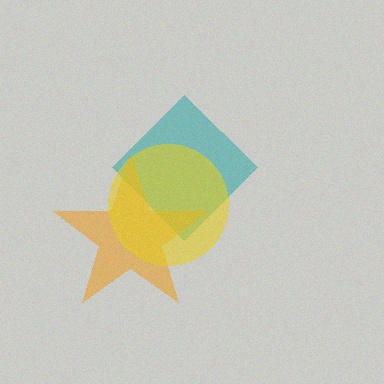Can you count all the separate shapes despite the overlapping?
Yes, there are 3 separate shapes.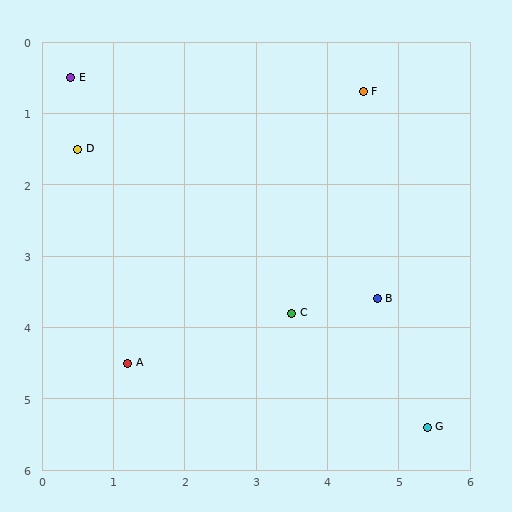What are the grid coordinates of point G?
Point G is at approximately (5.4, 5.4).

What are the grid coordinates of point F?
Point F is at approximately (4.5, 0.7).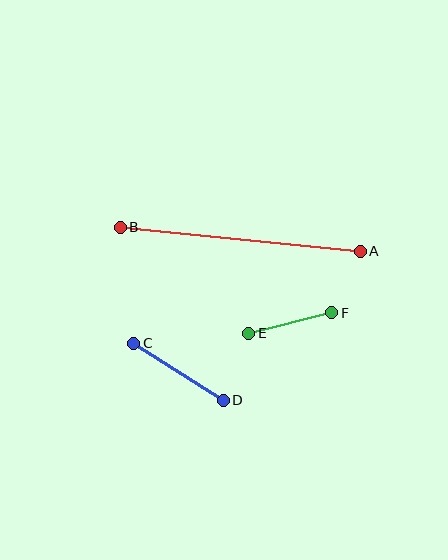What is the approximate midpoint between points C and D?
The midpoint is at approximately (178, 372) pixels.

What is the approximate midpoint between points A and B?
The midpoint is at approximately (240, 239) pixels.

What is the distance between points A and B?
The distance is approximately 241 pixels.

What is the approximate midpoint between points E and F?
The midpoint is at approximately (290, 323) pixels.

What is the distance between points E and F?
The distance is approximately 86 pixels.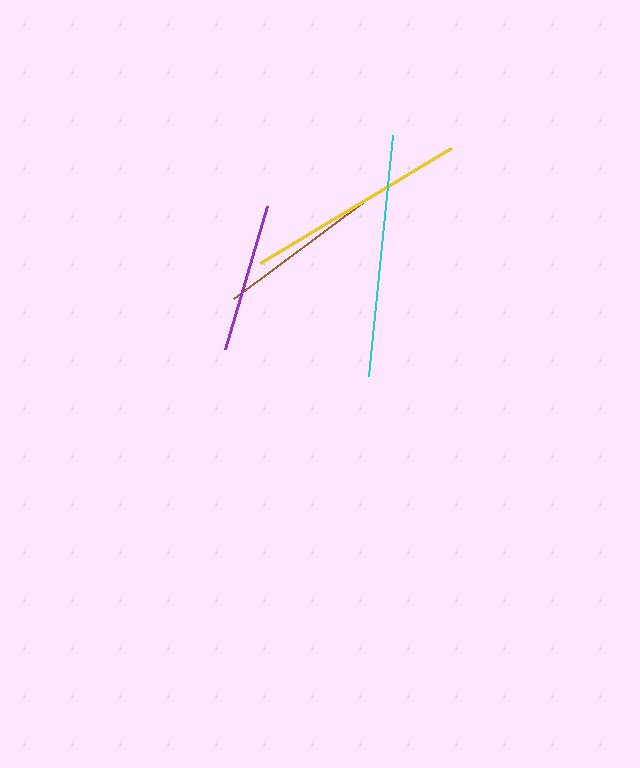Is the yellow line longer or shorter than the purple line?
The yellow line is longer than the purple line.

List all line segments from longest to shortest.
From longest to shortest: cyan, yellow, brown, purple.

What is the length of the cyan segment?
The cyan segment is approximately 243 pixels long.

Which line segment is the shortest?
The purple line is the shortest at approximately 149 pixels.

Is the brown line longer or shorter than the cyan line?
The cyan line is longer than the brown line.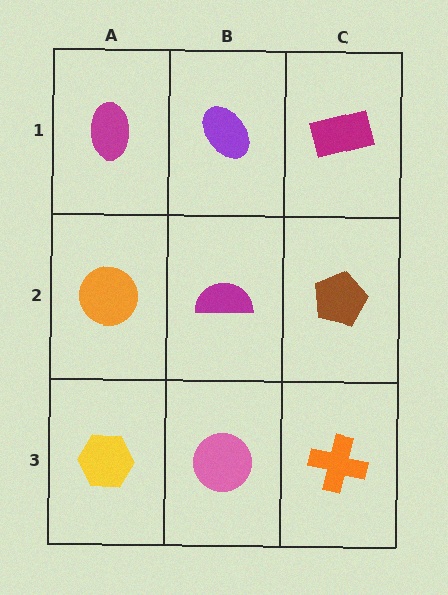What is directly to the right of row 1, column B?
A magenta rectangle.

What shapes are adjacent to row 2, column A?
A magenta ellipse (row 1, column A), a yellow hexagon (row 3, column A), a magenta semicircle (row 2, column B).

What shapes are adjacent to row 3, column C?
A brown pentagon (row 2, column C), a pink circle (row 3, column B).